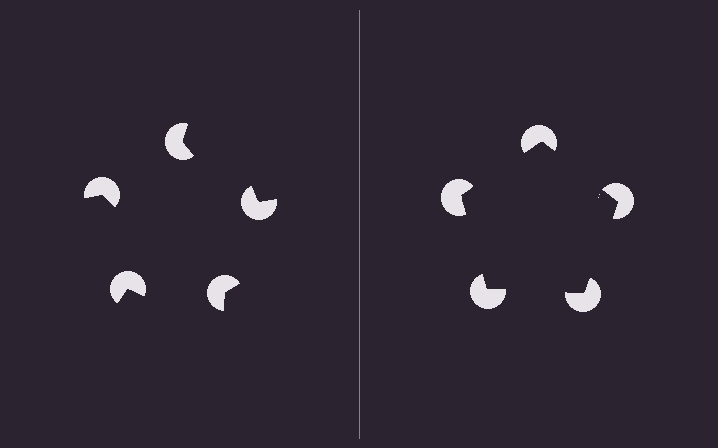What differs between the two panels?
The pac-man discs are positioned identically on both sides; only the wedge orientations differ. On the right they align to a pentagon; on the left they are misaligned.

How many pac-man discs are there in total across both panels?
10 — 5 on each side.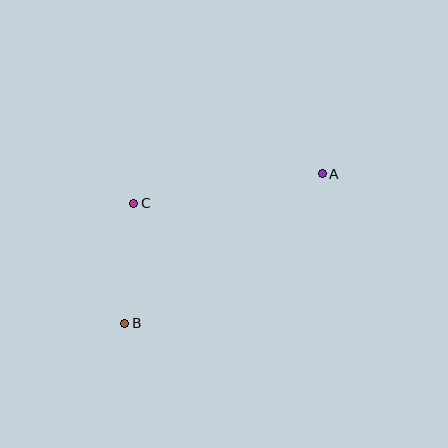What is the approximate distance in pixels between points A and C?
The distance between A and C is approximately 191 pixels.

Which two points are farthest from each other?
Points A and B are farthest from each other.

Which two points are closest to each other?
Points B and C are closest to each other.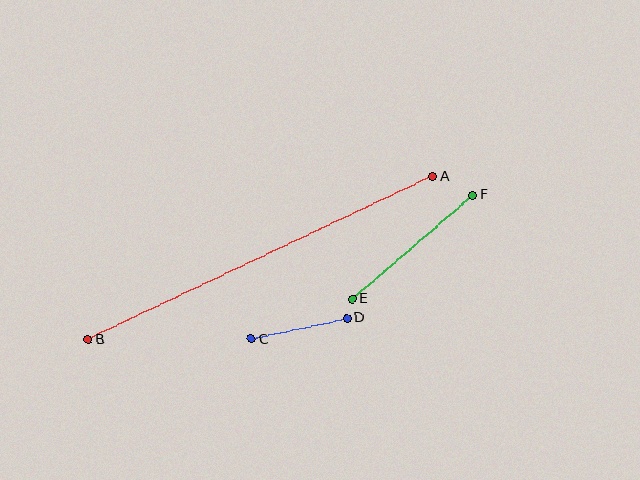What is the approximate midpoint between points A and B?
The midpoint is at approximately (260, 258) pixels.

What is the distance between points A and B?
The distance is approximately 382 pixels.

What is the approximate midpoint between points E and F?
The midpoint is at approximately (413, 247) pixels.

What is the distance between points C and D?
The distance is approximately 98 pixels.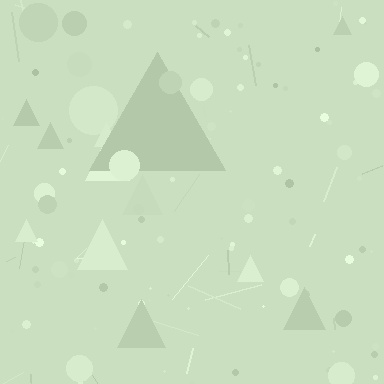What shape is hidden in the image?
A triangle is hidden in the image.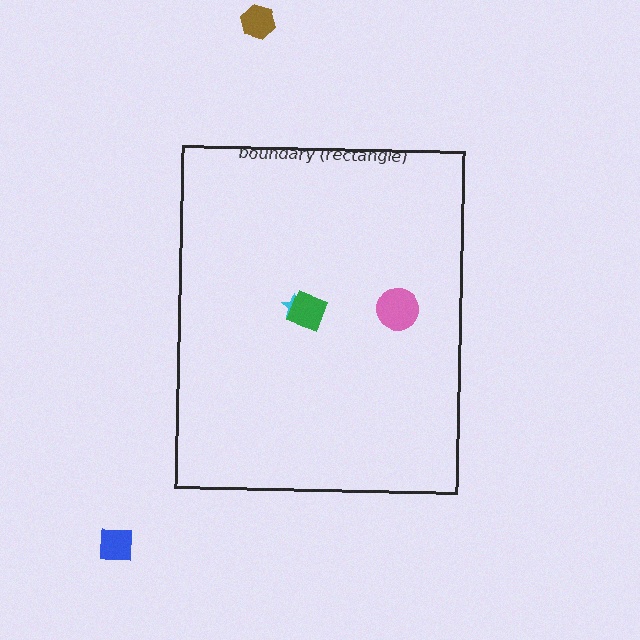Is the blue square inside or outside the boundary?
Outside.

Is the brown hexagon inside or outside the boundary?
Outside.